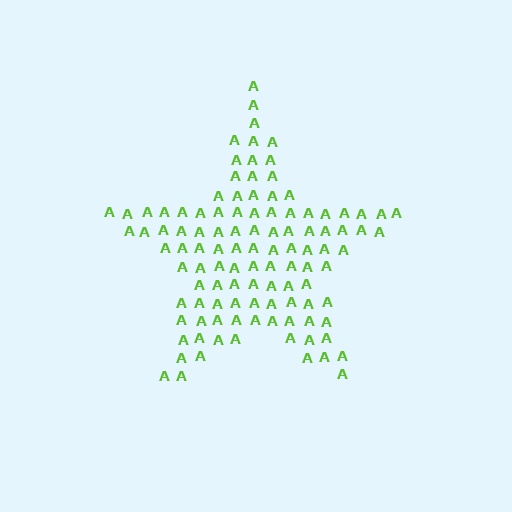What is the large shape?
The large shape is a star.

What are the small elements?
The small elements are letter A's.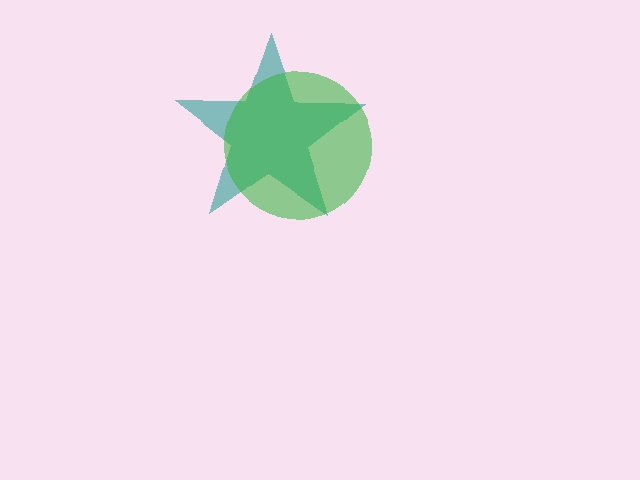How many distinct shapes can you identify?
There are 2 distinct shapes: a teal star, a green circle.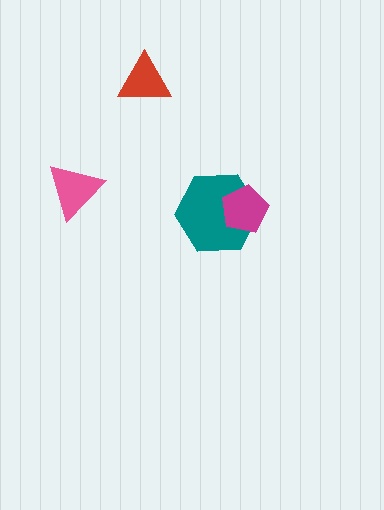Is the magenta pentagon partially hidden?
No, no other shape covers it.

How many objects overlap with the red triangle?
0 objects overlap with the red triangle.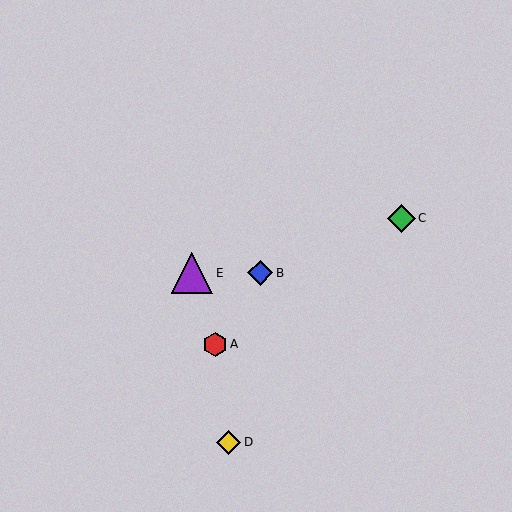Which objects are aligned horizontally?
Objects B, E are aligned horizontally.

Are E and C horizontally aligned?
No, E is at y≈273 and C is at y≈218.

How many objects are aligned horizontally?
2 objects (B, E) are aligned horizontally.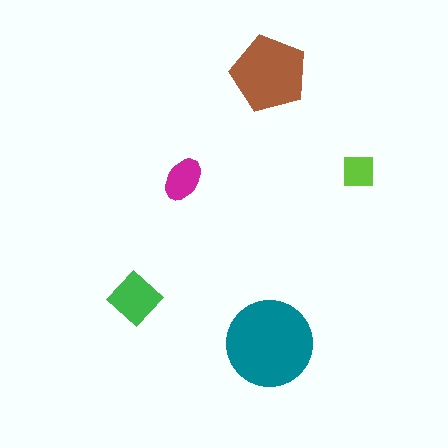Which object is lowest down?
The teal circle is bottommost.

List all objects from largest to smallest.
The teal circle, the brown pentagon, the green diamond, the magenta ellipse, the lime square.